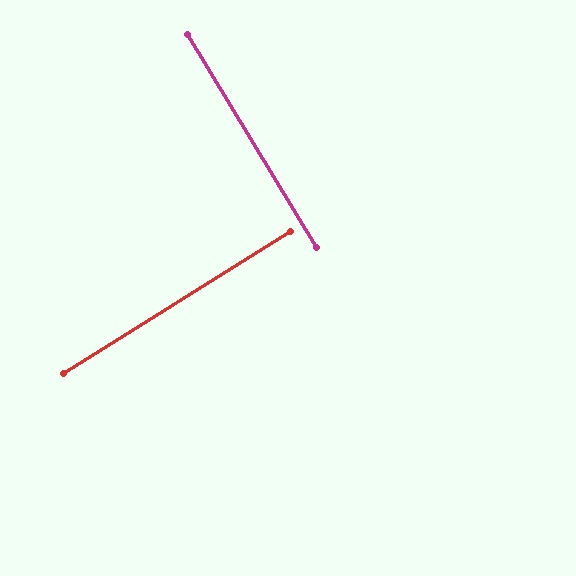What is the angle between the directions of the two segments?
Approximately 89 degrees.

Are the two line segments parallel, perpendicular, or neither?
Perpendicular — they meet at approximately 89°.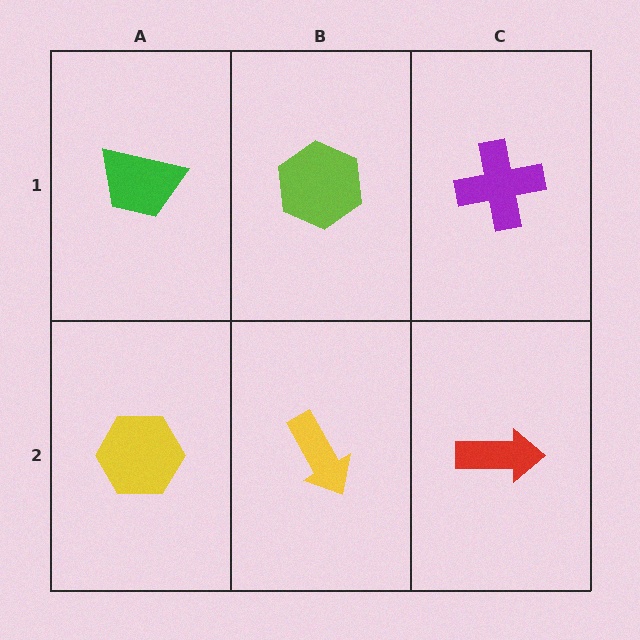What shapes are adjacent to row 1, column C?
A red arrow (row 2, column C), a lime hexagon (row 1, column B).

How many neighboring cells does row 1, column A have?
2.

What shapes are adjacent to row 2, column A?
A green trapezoid (row 1, column A), a yellow arrow (row 2, column B).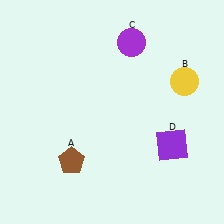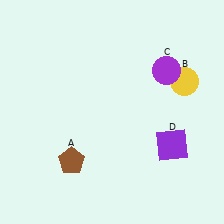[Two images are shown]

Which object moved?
The purple circle (C) moved right.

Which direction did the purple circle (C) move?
The purple circle (C) moved right.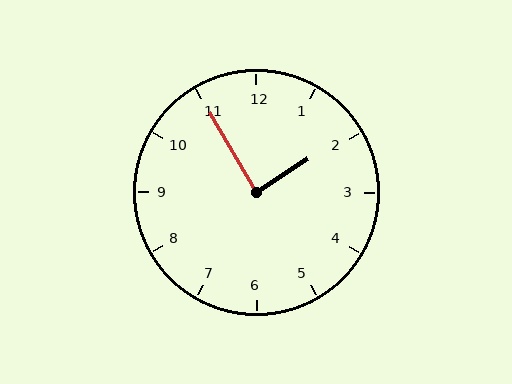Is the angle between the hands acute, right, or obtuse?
It is right.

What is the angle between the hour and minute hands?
Approximately 88 degrees.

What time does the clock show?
1:55.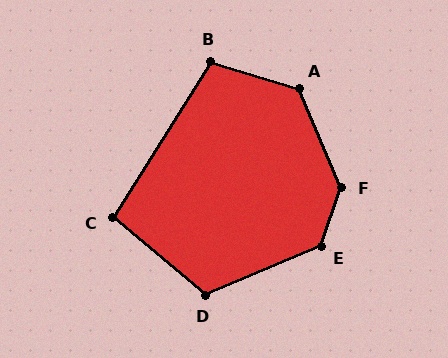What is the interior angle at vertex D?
Approximately 117 degrees (obtuse).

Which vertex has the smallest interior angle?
C, at approximately 98 degrees.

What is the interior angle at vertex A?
Approximately 130 degrees (obtuse).